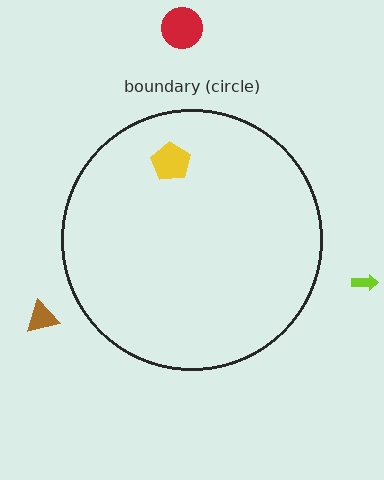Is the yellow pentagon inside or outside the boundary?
Inside.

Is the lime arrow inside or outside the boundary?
Outside.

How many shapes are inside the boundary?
1 inside, 3 outside.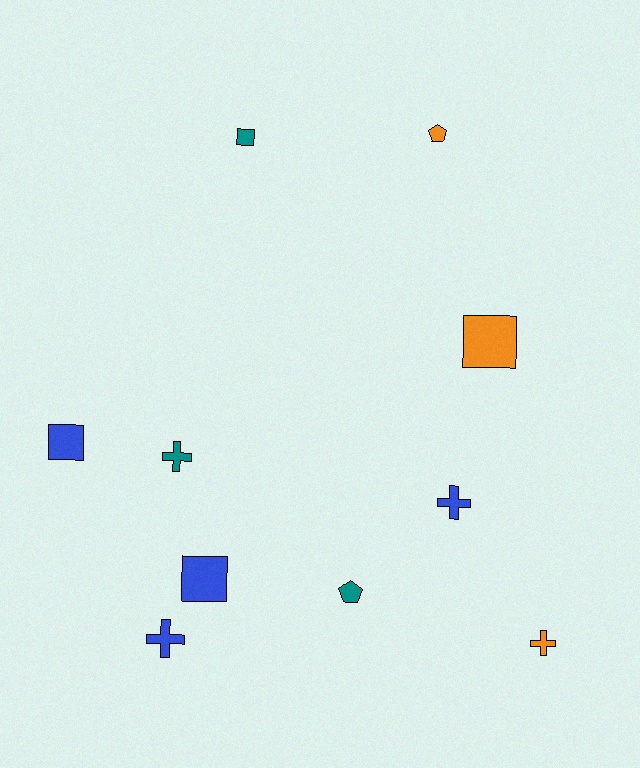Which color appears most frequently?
Blue, with 4 objects.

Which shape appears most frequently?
Square, with 4 objects.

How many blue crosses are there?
There are 2 blue crosses.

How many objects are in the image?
There are 10 objects.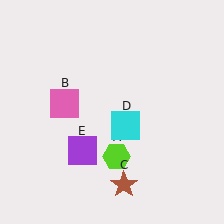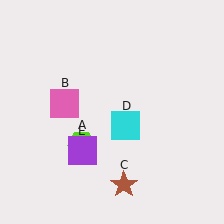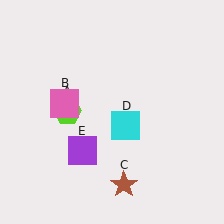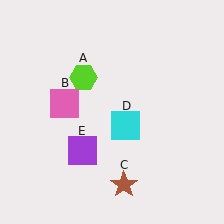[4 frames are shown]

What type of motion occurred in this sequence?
The lime hexagon (object A) rotated clockwise around the center of the scene.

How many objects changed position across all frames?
1 object changed position: lime hexagon (object A).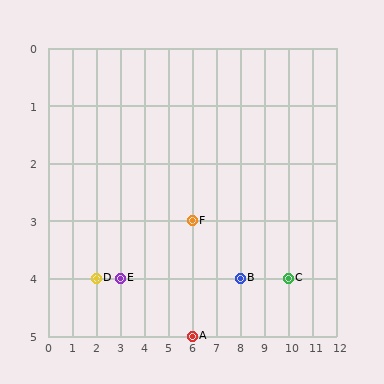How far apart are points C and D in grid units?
Points C and D are 8 columns apart.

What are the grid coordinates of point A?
Point A is at grid coordinates (6, 5).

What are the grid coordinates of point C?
Point C is at grid coordinates (10, 4).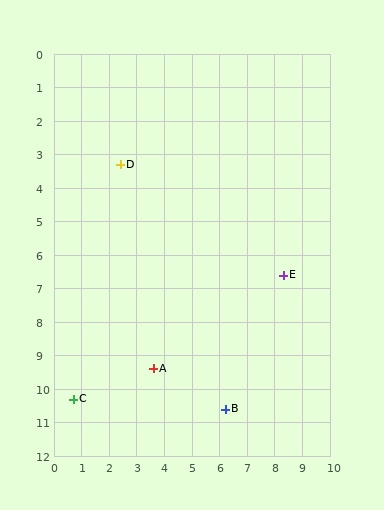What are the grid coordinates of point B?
Point B is at approximately (6.2, 10.6).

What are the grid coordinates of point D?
Point D is at approximately (2.4, 3.3).